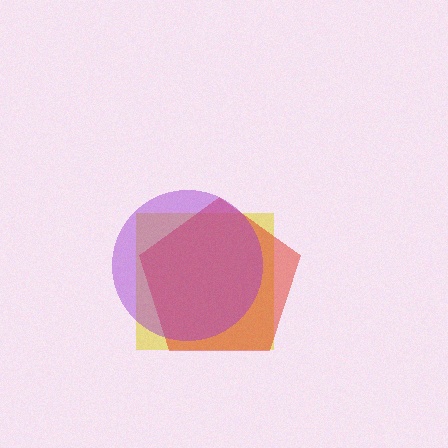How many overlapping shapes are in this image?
There are 3 overlapping shapes in the image.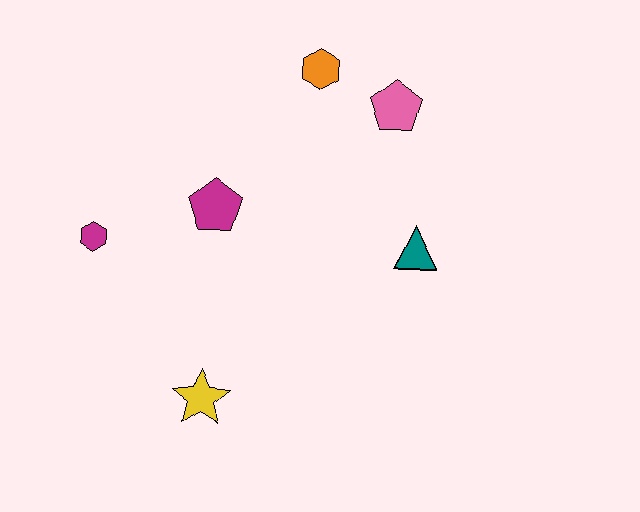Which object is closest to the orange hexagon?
The pink pentagon is closest to the orange hexagon.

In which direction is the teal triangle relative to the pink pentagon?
The teal triangle is below the pink pentagon.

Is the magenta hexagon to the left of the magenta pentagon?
Yes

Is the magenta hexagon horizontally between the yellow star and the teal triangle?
No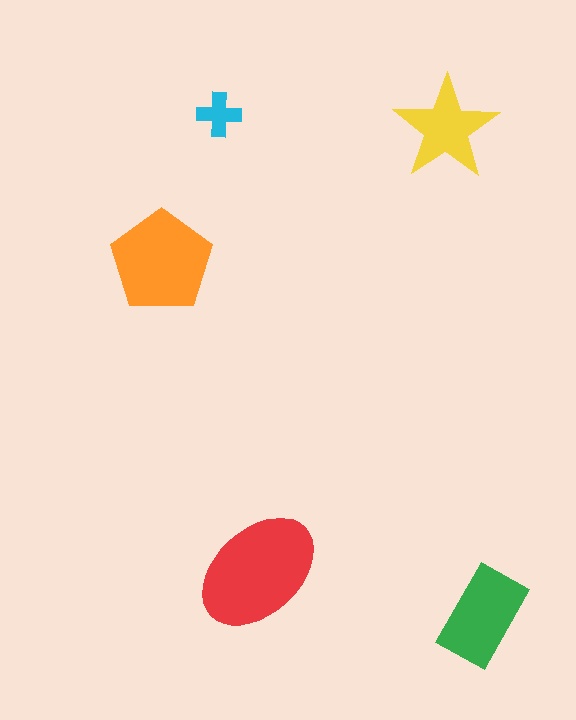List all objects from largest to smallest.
The red ellipse, the orange pentagon, the green rectangle, the yellow star, the cyan cross.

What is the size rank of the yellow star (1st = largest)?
4th.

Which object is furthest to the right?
The green rectangle is rightmost.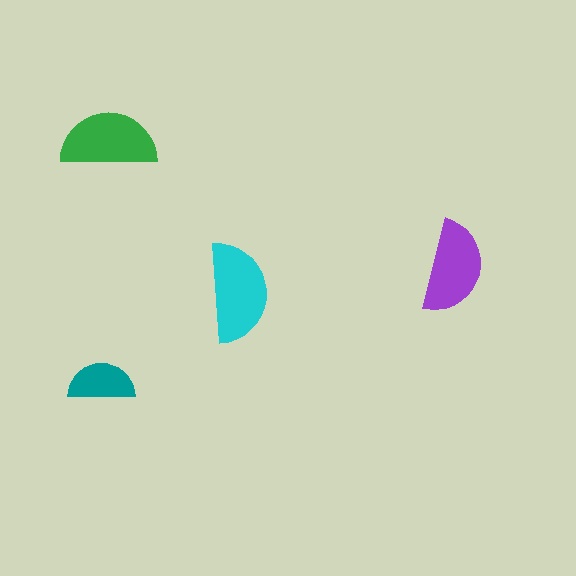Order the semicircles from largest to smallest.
the cyan one, the green one, the purple one, the teal one.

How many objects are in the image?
There are 4 objects in the image.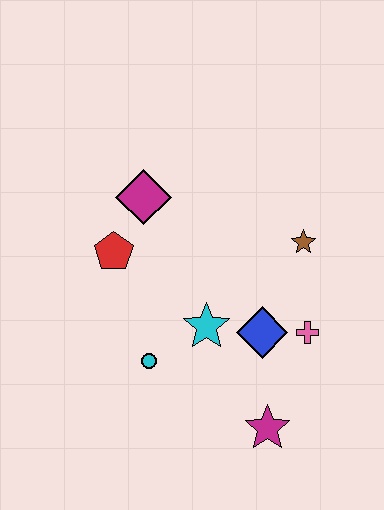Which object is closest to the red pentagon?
The magenta diamond is closest to the red pentagon.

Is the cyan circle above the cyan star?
No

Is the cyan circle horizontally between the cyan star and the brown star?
No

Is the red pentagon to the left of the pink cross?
Yes